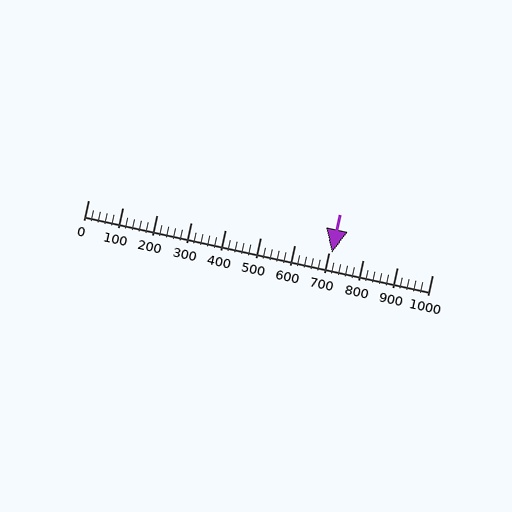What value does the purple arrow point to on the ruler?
The purple arrow points to approximately 710.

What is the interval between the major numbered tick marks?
The major tick marks are spaced 100 units apart.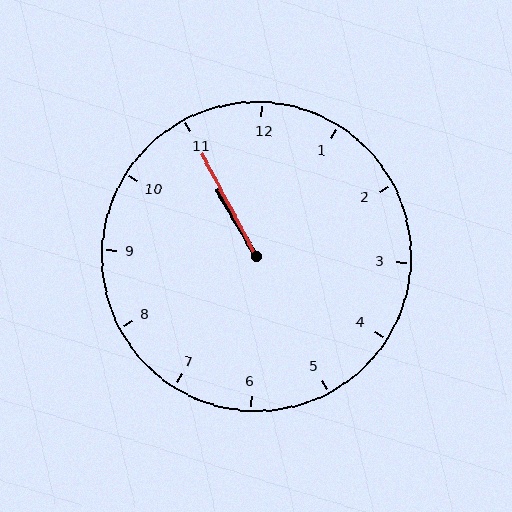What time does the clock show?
10:55.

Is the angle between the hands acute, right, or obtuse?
It is acute.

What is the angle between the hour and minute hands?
Approximately 2 degrees.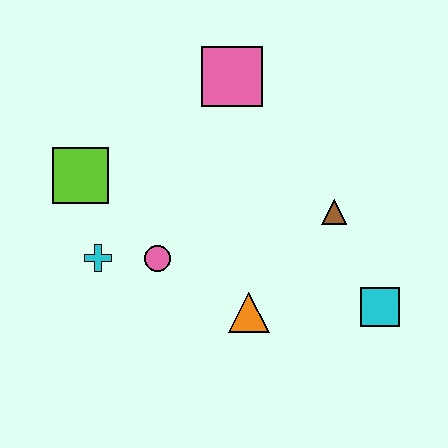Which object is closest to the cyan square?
The brown triangle is closest to the cyan square.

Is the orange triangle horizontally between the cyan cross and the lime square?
No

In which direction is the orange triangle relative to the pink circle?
The orange triangle is to the right of the pink circle.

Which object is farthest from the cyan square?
The lime square is farthest from the cyan square.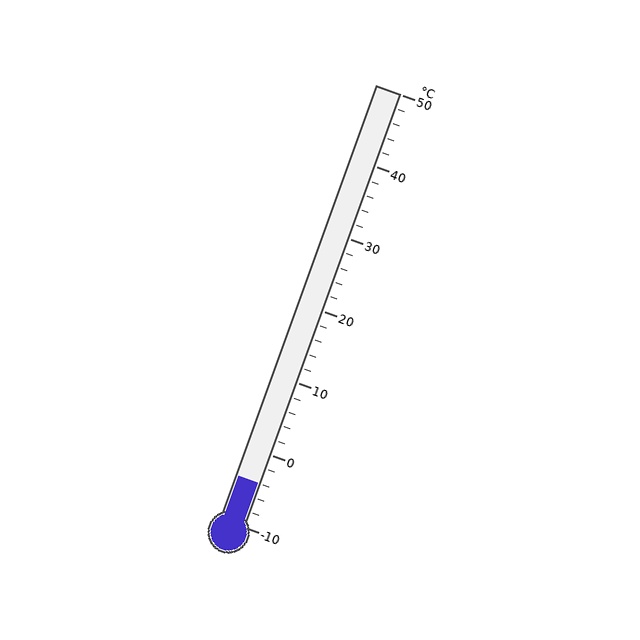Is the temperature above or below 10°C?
The temperature is below 10°C.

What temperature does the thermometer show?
The thermometer shows approximately -4°C.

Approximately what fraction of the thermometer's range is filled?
The thermometer is filled to approximately 10% of its range.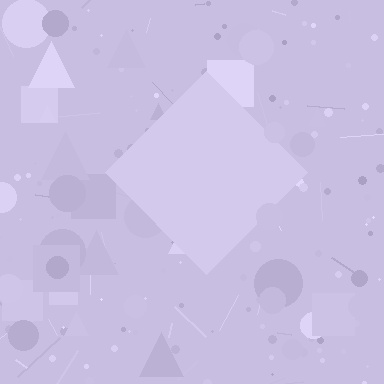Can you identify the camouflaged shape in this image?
The camouflaged shape is a diamond.